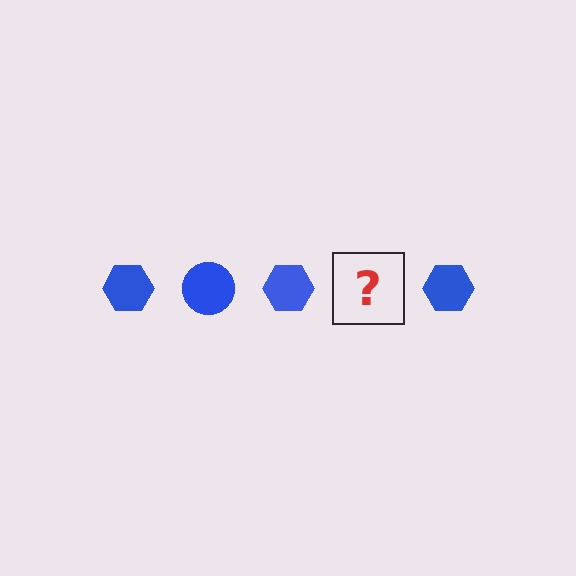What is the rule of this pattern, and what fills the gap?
The rule is that the pattern cycles through hexagon, circle shapes in blue. The gap should be filled with a blue circle.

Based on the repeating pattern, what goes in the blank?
The blank should be a blue circle.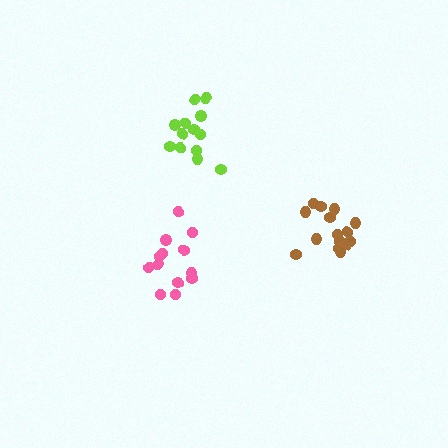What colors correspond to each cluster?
The clusters are colored: lime, brown, pink.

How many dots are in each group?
Group 1: 13 dots, Group 2: 16 dots, Group 3: 13 dots (42 total).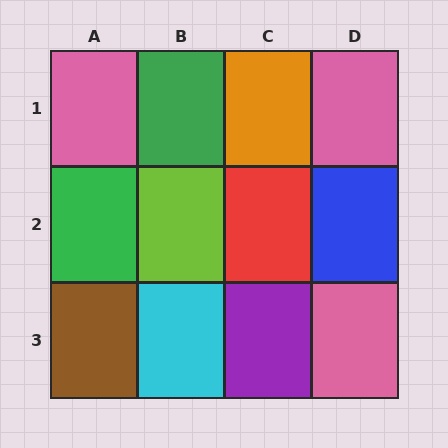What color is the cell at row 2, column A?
Green.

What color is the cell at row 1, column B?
Green.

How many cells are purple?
1 cell is purple.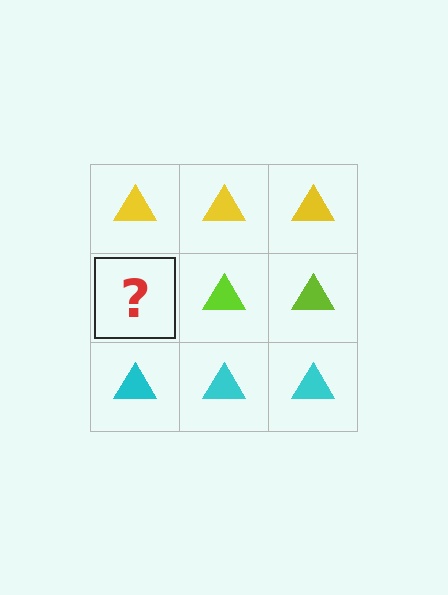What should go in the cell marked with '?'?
The missing cell should contain a lime triangle.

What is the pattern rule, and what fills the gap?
The rule is that each row has a consistent color. The gap should be filled with a lime triangle.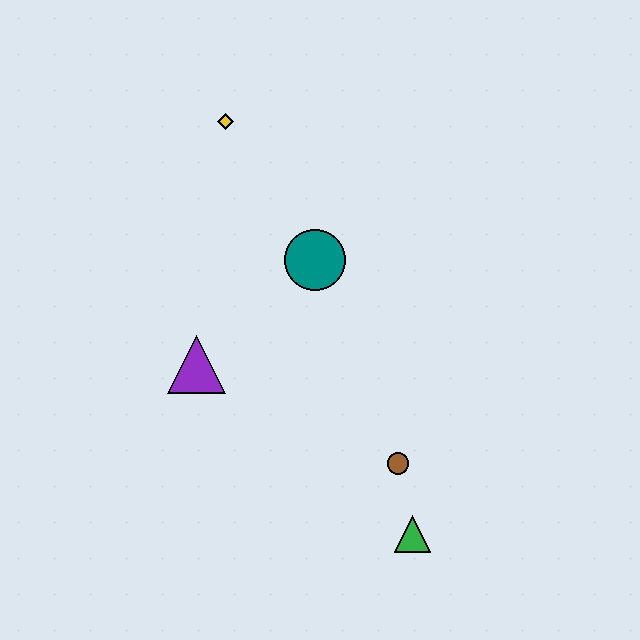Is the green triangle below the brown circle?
Yes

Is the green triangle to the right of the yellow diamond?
Yes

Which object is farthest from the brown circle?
The yellow diamond is farthest from the brown circle.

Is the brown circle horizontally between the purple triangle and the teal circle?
No